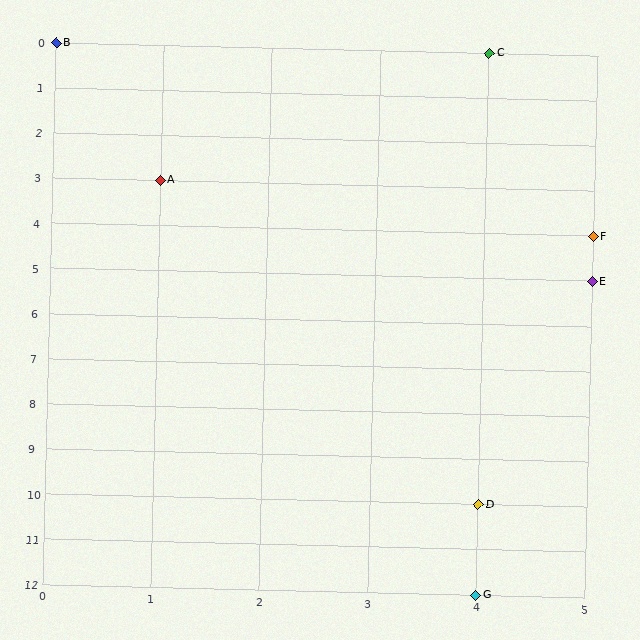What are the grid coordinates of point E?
Point E is at grid coordinates (5, 5).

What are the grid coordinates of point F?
Point F is at grid coordinates (5, 4).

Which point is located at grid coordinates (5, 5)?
Point E is at (5, 5).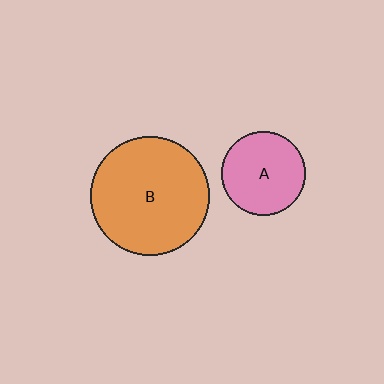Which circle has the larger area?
Circle B (orange).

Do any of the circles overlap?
No, none of the circles overlap.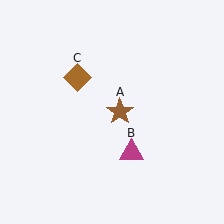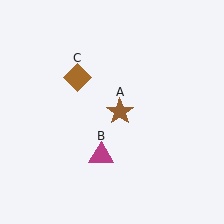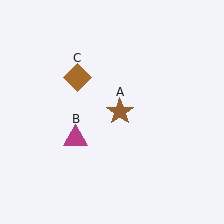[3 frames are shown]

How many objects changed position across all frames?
1 object changed position: magenta triangle (object B).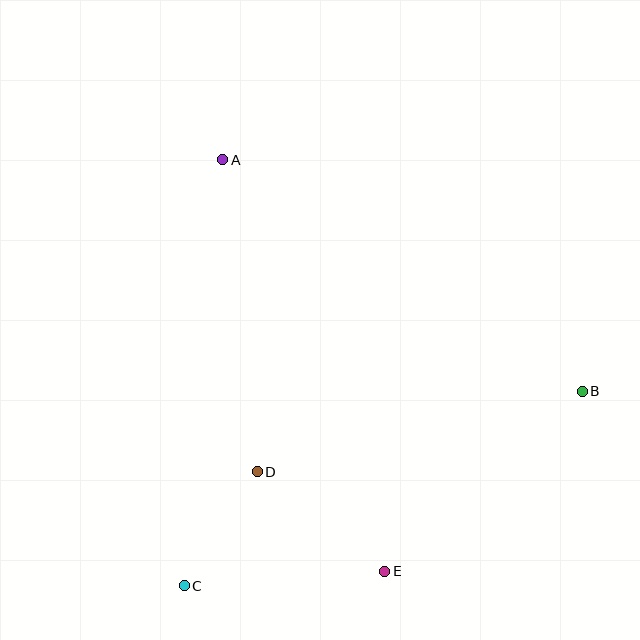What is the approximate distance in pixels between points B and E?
The distance between B and E is approximately 267 pixels.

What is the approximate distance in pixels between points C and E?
The distance between C and E is approximately 201 pixels.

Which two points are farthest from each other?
Points B and C are farthest from each other.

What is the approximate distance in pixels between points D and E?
The distance between D and E is approximately 161 pixels.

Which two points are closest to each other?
Points C and D are closest to each other.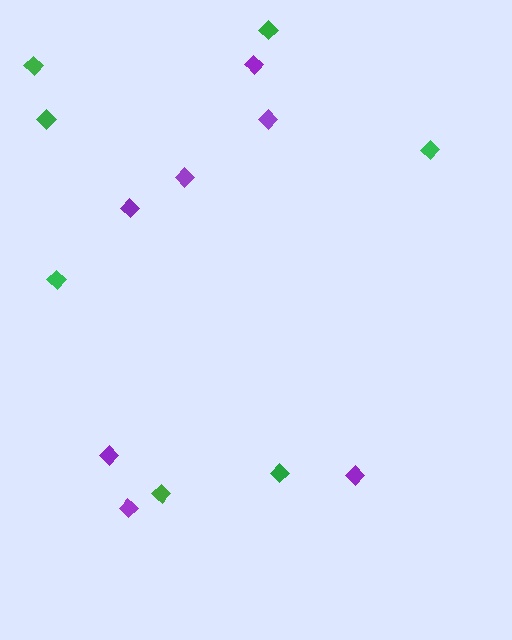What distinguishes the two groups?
There are 2 groups: one group of green diamonds (7) and one group of purple diamonds (7).